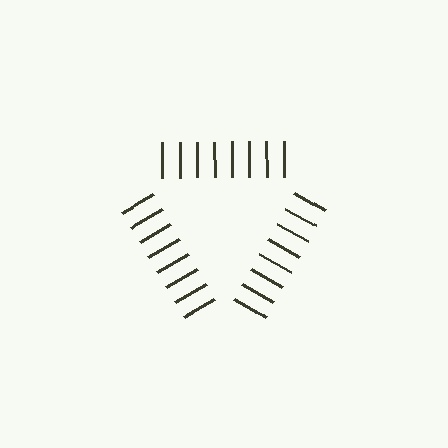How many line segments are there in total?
24 — 8 along each of the 3 edges.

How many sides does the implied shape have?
3 sides — the line-ends trace a triangle.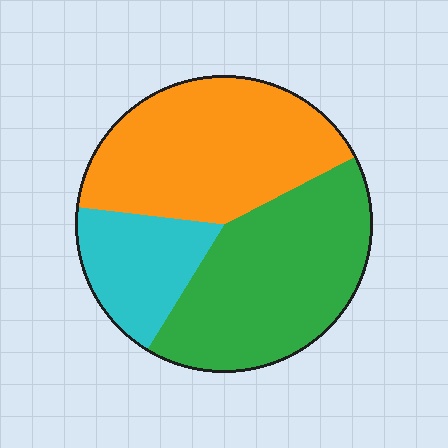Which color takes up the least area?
Cyan, at roughly 20%.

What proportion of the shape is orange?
Orange covers about 40% of the shape.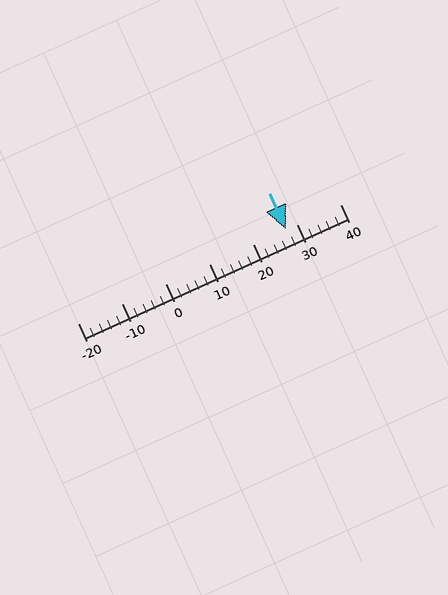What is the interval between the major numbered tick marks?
The major tick marks are spaced 10 units apart.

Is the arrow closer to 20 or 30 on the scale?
The arrow is closer to 30.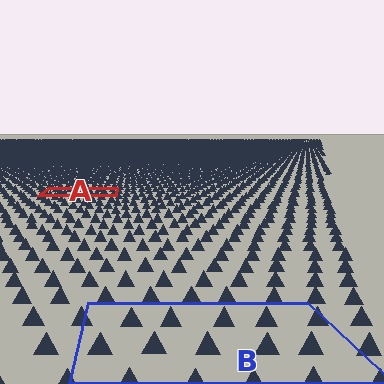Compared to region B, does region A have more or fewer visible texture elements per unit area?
Region A has more texture elements per unit area — they are packed more densely because it is farther away.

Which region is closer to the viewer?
Region B is closer. The texture elements there are larger and more spread out.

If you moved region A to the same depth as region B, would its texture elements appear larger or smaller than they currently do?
They would appear larger. At a closer depth, the same texture elements are projected at a bigger on-screen size.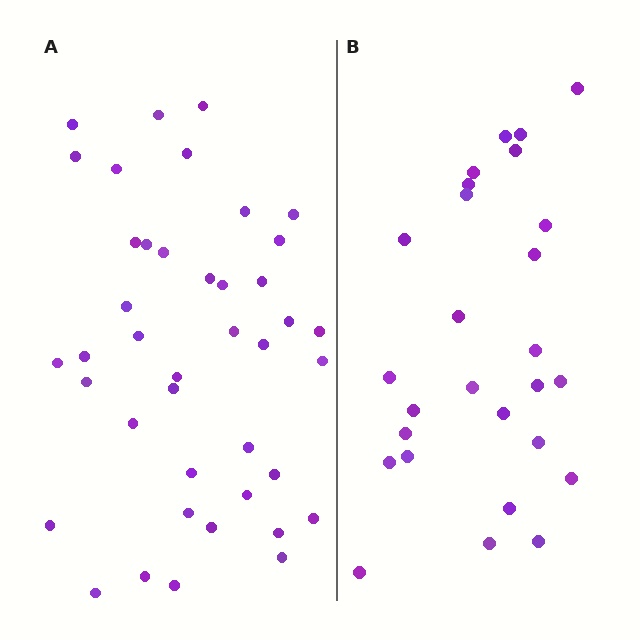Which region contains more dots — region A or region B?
Region A (the left region) has more dots.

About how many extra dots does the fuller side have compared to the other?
Region A has approximately 15 more dots than region B.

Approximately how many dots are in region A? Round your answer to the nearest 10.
About 40 dots. (The exact count is 41, which rounds to 40.)